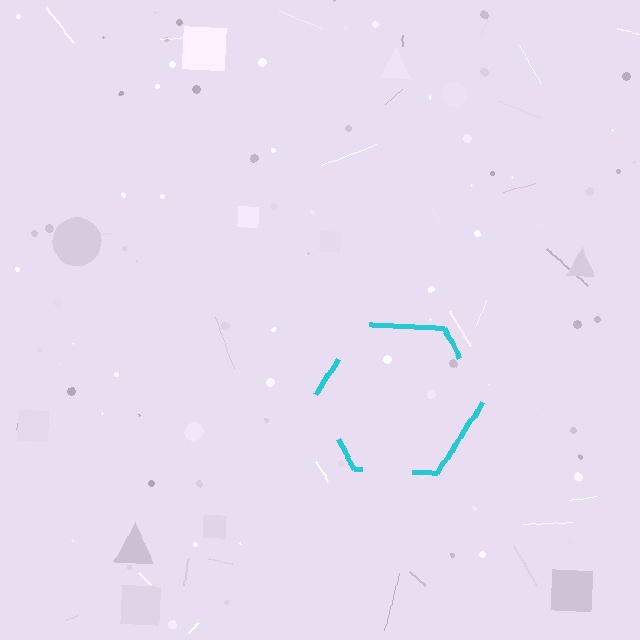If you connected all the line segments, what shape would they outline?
They would outline a hexagon.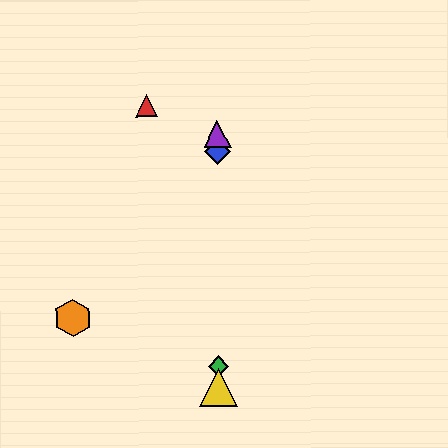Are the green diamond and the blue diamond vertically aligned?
Yes, both are at x≈218.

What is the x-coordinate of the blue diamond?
The blue diamond is at x≈217.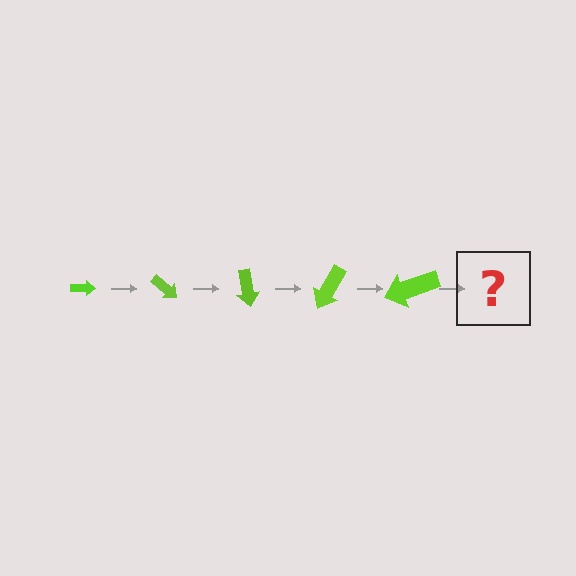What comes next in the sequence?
The next element should be an arrow, larger than the previous one and rotated 200 degrees from the start.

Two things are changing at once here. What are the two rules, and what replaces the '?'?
The two rules are that the arrow grows larger each step and it rotates 40 degrees each step. The '?' should be an arrow, larger than the previous one and rotated 200 degrees from the start.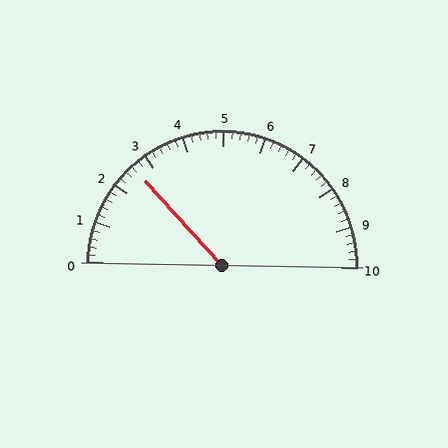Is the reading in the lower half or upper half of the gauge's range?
The reading is in the lower half of the range (0 to 10).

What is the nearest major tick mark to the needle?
The nearest major tick mark is 3.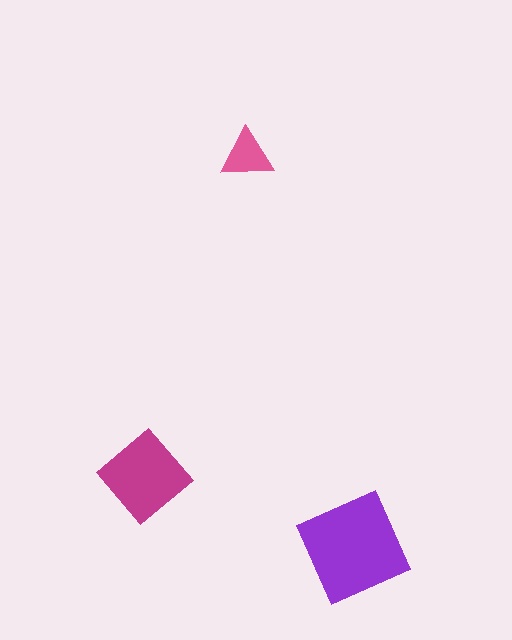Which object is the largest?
The purple square.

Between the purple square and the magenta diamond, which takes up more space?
The purple square.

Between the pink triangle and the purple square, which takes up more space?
The purple square.